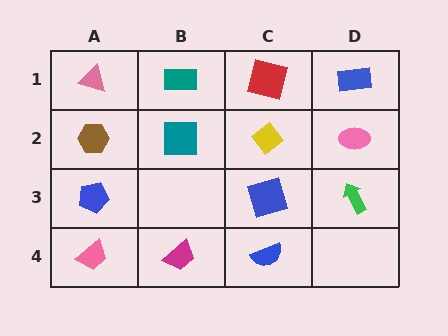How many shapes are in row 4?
3 shapes.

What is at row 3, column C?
A blue square.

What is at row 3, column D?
A green arrow.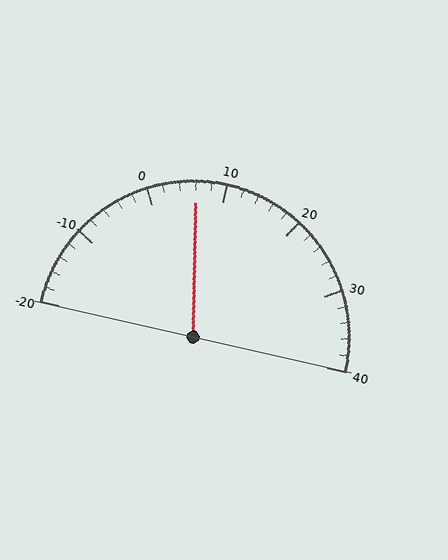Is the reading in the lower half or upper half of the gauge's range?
The reading is in the lower half of the range (-20 to 40).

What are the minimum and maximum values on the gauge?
The gauge ranges from -20 to 40.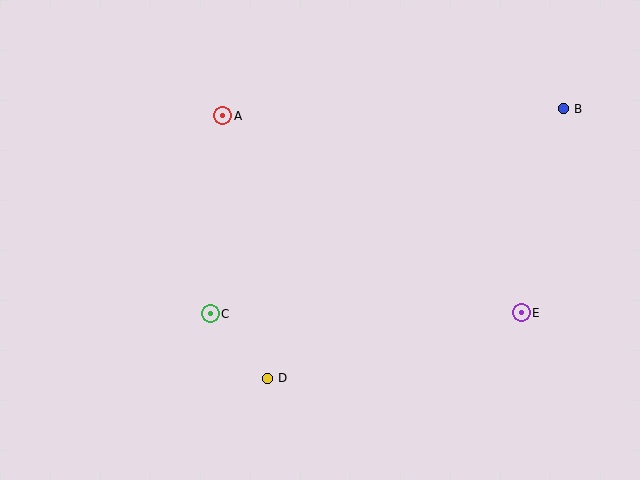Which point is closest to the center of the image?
Point C at (210, 314) is closest to the center.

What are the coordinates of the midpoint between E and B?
The midpoint between E and B is at (542, 211).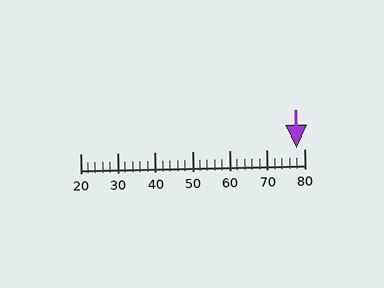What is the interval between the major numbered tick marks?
The major tick marks are spaced 10 units apart.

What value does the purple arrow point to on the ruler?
The purple arrow points to approximately 78.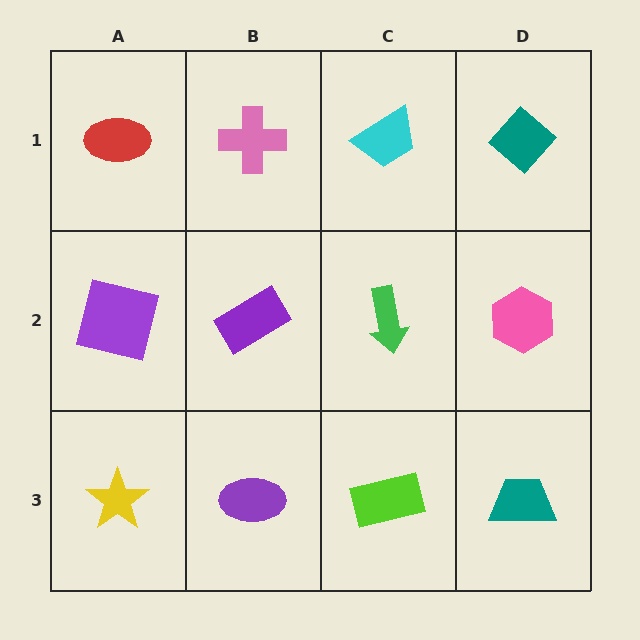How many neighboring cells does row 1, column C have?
3.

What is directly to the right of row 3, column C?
A teal trapezoid.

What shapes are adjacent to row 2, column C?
A cyan trapezoid (row 1, column C), a lime rectangle (row 3, column C), a purple rectangle (row 2, column B), a pink hexagon (row 2, column D).